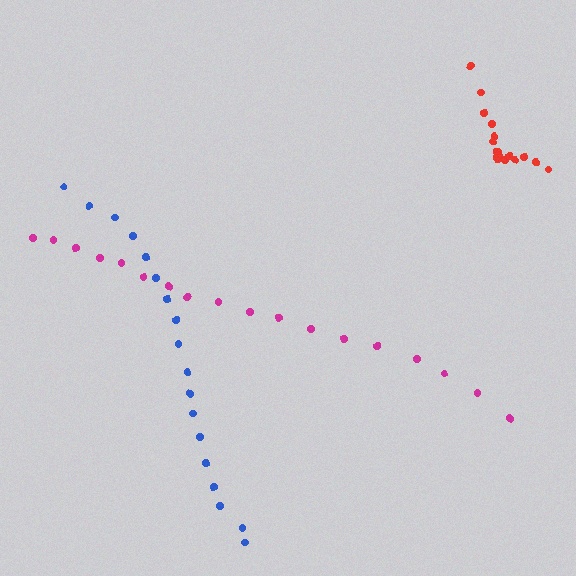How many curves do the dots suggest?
There are 3 distinct paths.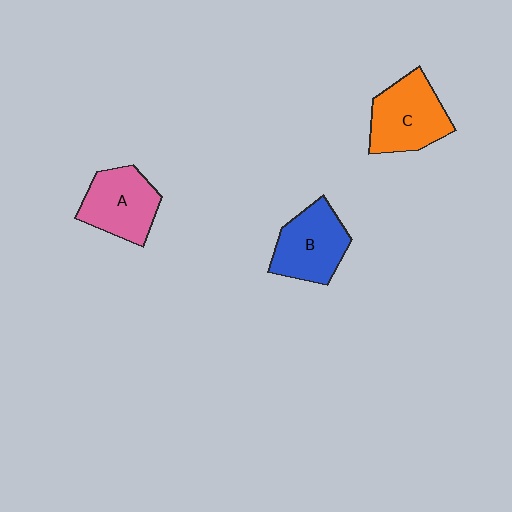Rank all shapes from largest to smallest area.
From largest to smallest: C (orange), B (blue), A (pink).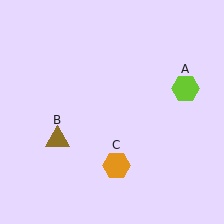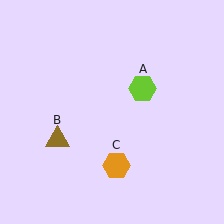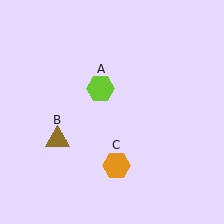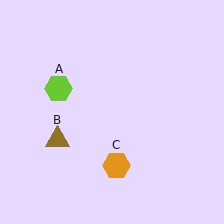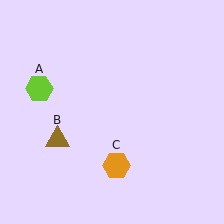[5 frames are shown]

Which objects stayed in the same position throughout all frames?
Brown triangle (object B) and orange hexagon (object C) remained stationary.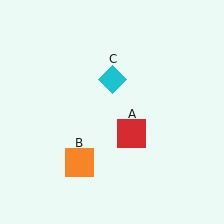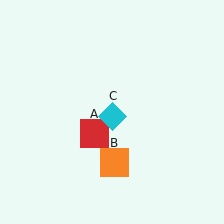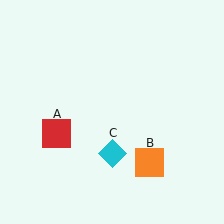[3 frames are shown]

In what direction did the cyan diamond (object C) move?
The cyan diamond (object C) moved down.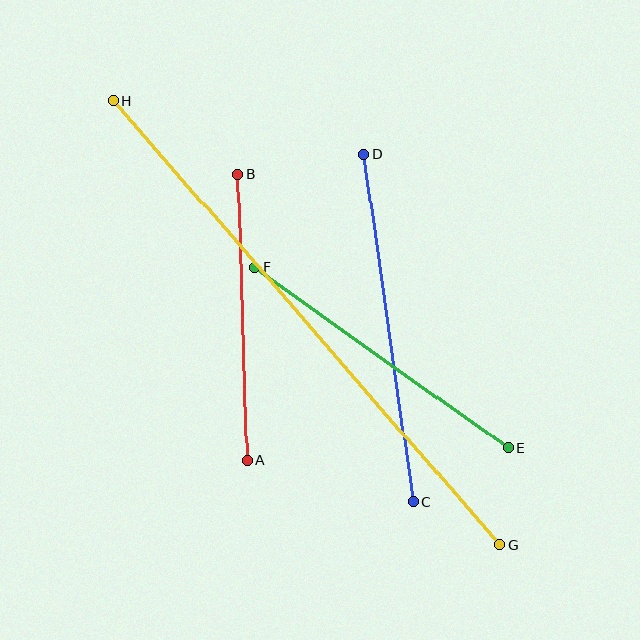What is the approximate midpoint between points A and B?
The midpoint is at approximately (243, 318) pixels.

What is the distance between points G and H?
The distance is approximately 589 pixels.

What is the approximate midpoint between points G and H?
The midpoint is at approximately (307, 323) pixels.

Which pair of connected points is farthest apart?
Points G and H are farthest apart.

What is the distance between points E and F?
The distance is approximately 311 pixels.